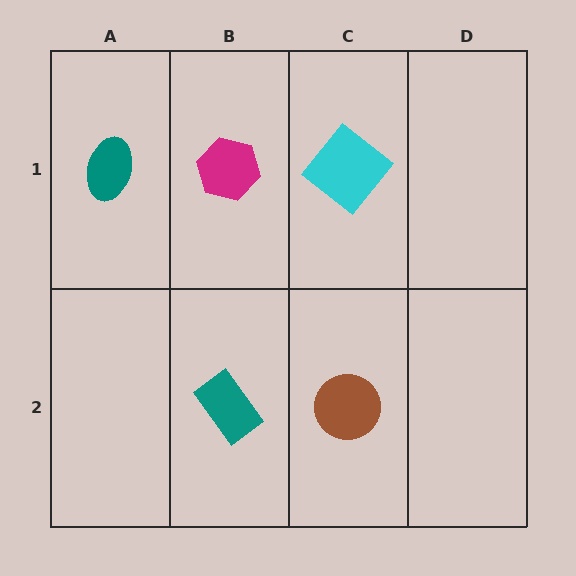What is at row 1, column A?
A teal ellipse.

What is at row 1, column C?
A cyan diamond.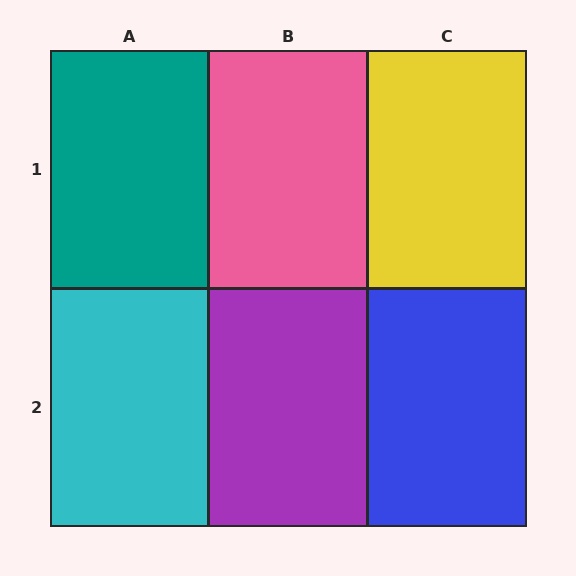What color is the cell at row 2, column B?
Purple.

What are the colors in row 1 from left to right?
Teal, pink, yellow.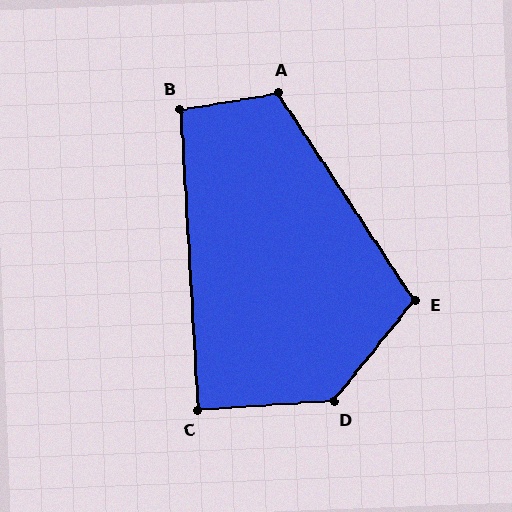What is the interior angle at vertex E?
Approximately 108 degrees (obtuse).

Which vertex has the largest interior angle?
D, at approximately 132 degrees.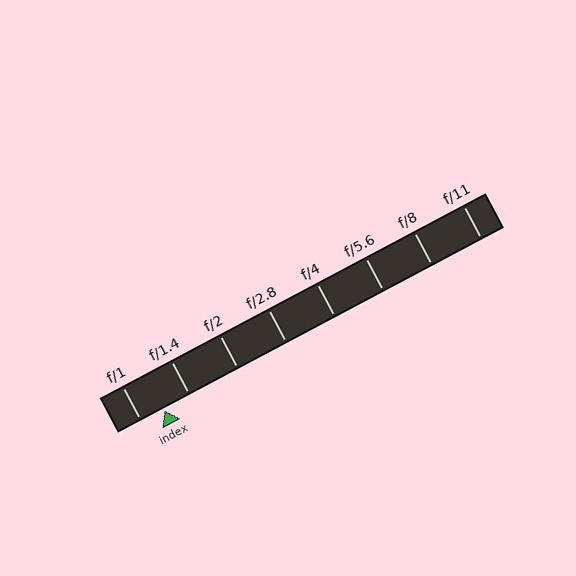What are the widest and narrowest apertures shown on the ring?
The widest aperture shown is f/1 and the narrowest is f/11.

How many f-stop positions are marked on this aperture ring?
There are 8 f-stop positions marked.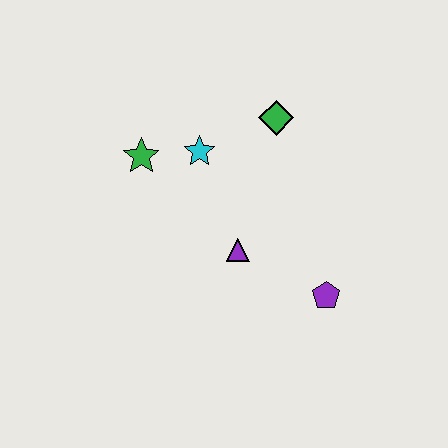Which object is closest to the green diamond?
The cyan star is closest to the green diamond.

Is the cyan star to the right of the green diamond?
No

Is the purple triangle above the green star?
No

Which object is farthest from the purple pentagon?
The green star is farthest from the purple pentagon.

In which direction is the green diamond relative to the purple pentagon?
The green diamond is above the purple pentagon.